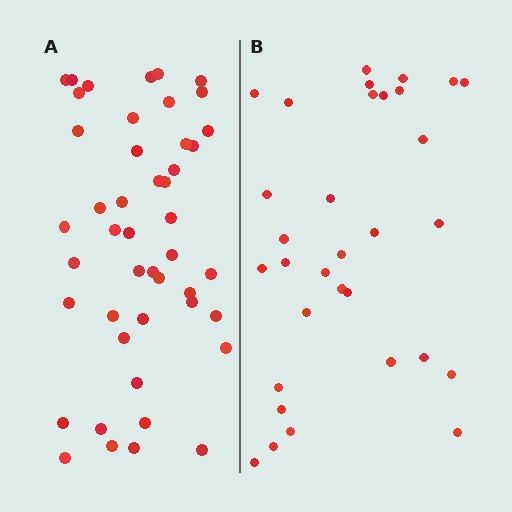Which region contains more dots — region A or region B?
Region A (the left region) has more dots.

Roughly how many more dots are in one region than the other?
Region A has approximately 15 more dots than region B.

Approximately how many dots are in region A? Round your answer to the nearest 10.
About 50 dots. (The exact count is 46, which rounds to 50.)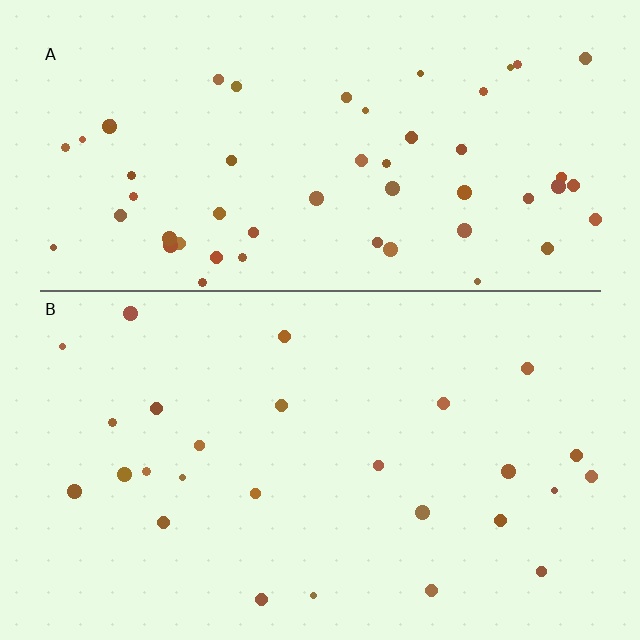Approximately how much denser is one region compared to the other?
Approximately 2.0× — region A over region B.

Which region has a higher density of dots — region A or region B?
A (the top).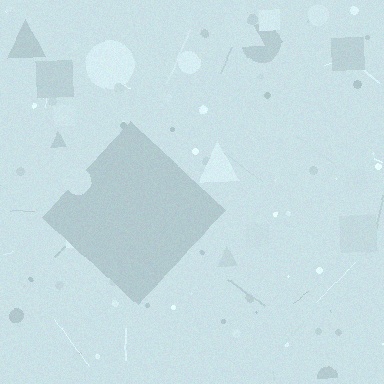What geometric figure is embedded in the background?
A diamond is embedded in the background.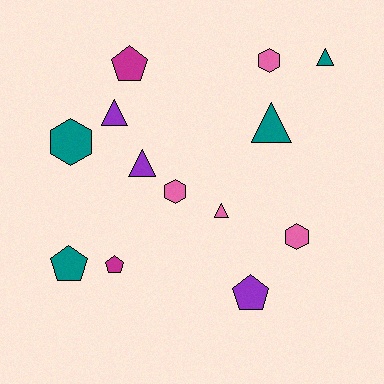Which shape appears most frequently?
Triangle, with 5 objects.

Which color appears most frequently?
Pink, with 4 objects.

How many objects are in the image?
There are 13 objects.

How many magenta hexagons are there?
There are no magenta hexagons.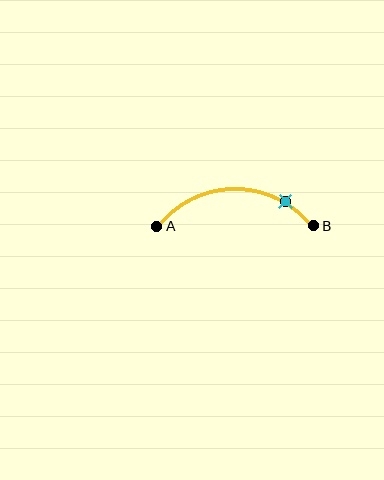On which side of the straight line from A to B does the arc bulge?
The arc bulges above the straight line connecting A and B.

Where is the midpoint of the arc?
The arc midpoint is the point on the curve farthest from the straight line joining A and B. It sits above that line.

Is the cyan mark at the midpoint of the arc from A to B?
No. The cyan mark lies on the arc but is closer to endpoint B. The arc midpoint would be at the point on the curve equidistant along the arc from both A and B.